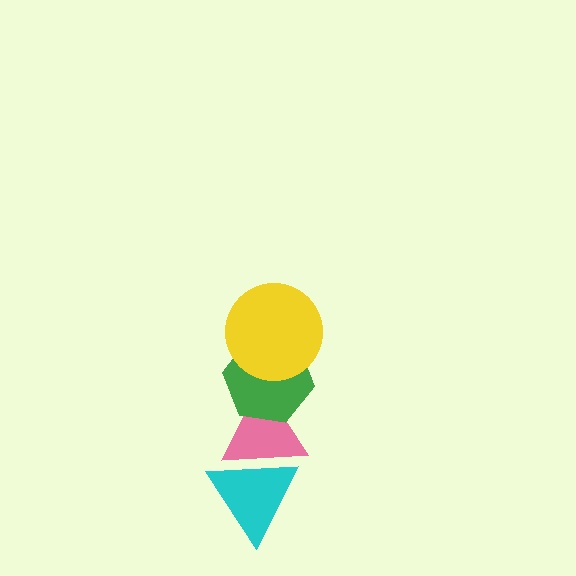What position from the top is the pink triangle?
The pink triangle is 3rd from the top.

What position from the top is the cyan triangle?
The cyan triangle is 4th from the top.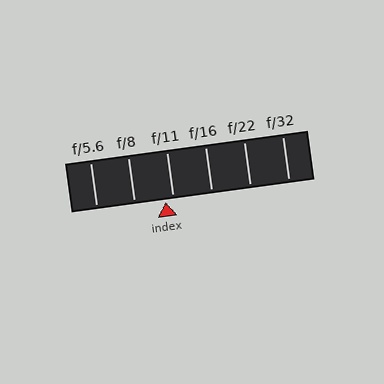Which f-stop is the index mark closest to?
The index mark is closest to f/11.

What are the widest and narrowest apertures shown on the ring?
The widest aperture shown is f/5.6 and the narrowest is f/32.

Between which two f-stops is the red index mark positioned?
The index mark is between f/8 and f/11.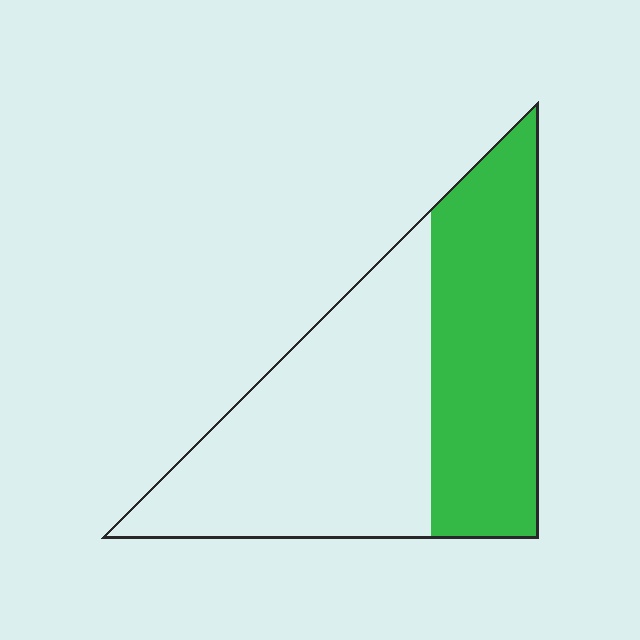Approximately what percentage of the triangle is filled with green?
Approximately 45%.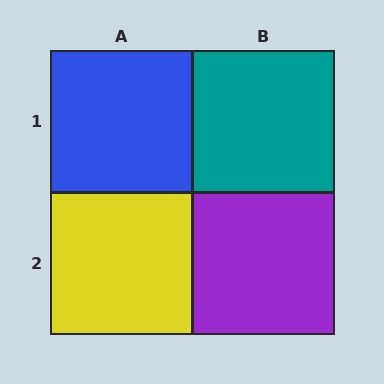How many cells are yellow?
1 cell is yellow.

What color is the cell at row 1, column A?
Blue.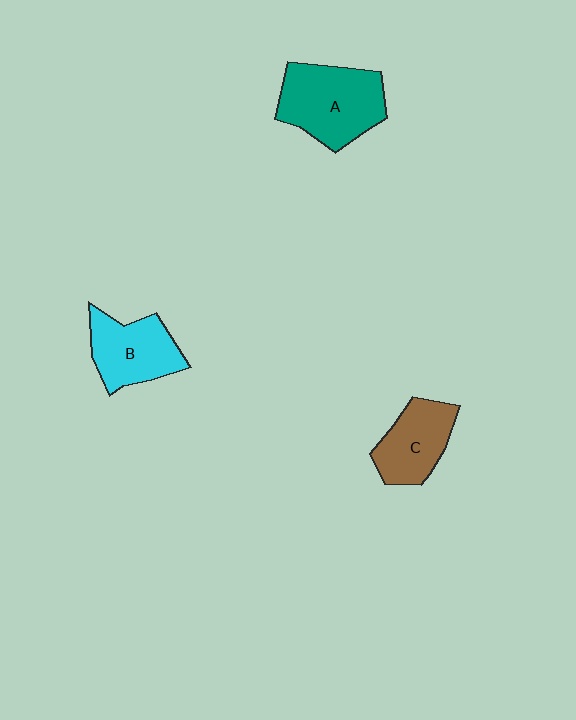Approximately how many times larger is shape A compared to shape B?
Approximately 1.3 times.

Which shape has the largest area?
Shape A (teal).